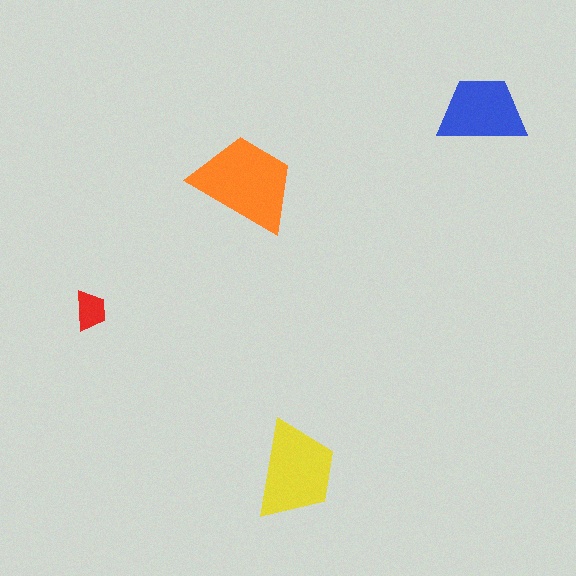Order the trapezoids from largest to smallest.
the orange one, the yellow one, the blue one, the red one.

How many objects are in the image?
There are 4 objects in the image.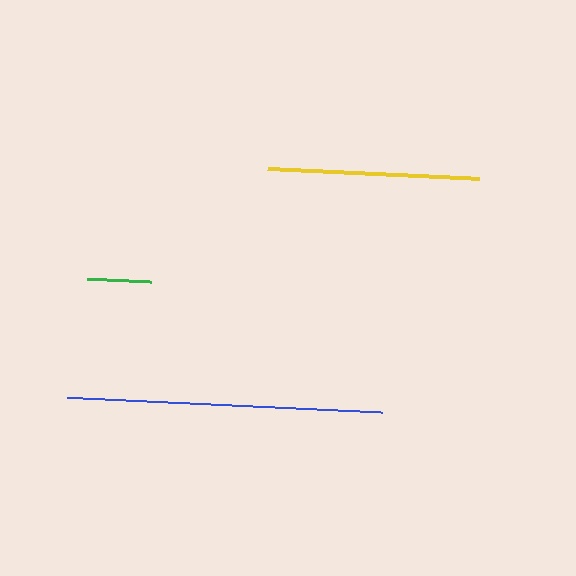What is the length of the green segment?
The green segment is approximately 64 pixels long.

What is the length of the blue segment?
The blue segment is approximately 316 pixels long.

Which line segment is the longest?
The blue line is the longest at approximately 316 pixels.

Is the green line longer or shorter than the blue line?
The blue line is longer than the green line.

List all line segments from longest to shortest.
From longest to shortest: blue, yellow, green.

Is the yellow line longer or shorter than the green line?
The yellow line is longer than the green line.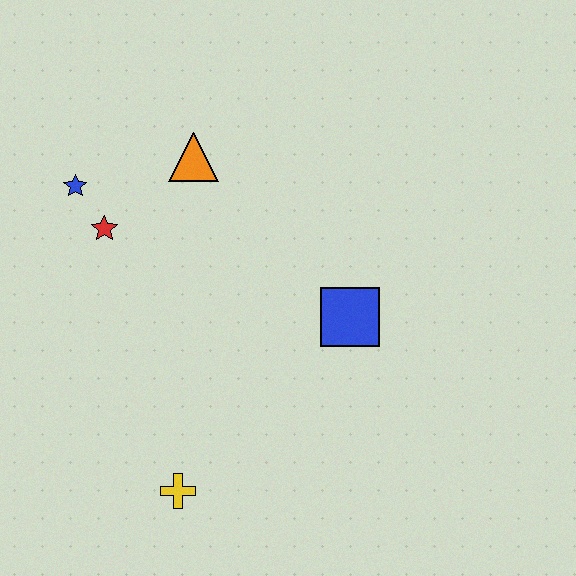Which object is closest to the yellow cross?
The blue square is closest to the yellow cross.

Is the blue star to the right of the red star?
No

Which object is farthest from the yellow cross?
The orange triangle is farthest from the yellow cross.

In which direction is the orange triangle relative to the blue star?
The orange triangle is to the right of the blue star.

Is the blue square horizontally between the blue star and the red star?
No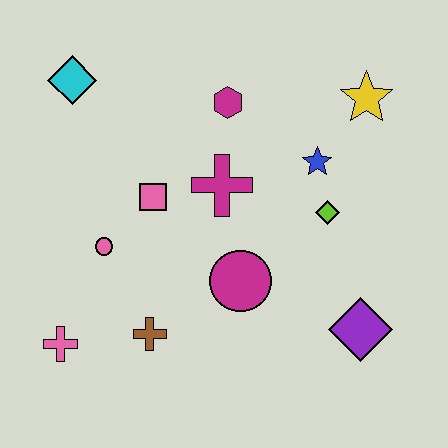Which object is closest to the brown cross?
The pink cross is closest to the brown cross.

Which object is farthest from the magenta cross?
The pink cross is farthest from the magenta cross.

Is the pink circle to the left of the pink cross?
No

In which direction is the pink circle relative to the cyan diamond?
The pink circle is below the cyan diamond.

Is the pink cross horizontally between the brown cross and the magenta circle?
No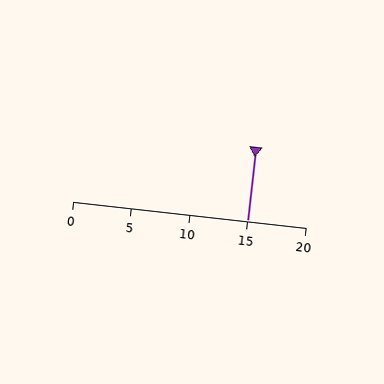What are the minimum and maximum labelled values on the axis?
The axis runs from 0 to 20.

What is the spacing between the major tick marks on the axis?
The major ticks are spaced 5 apart.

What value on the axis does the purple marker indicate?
The marker indicates approximately 15.